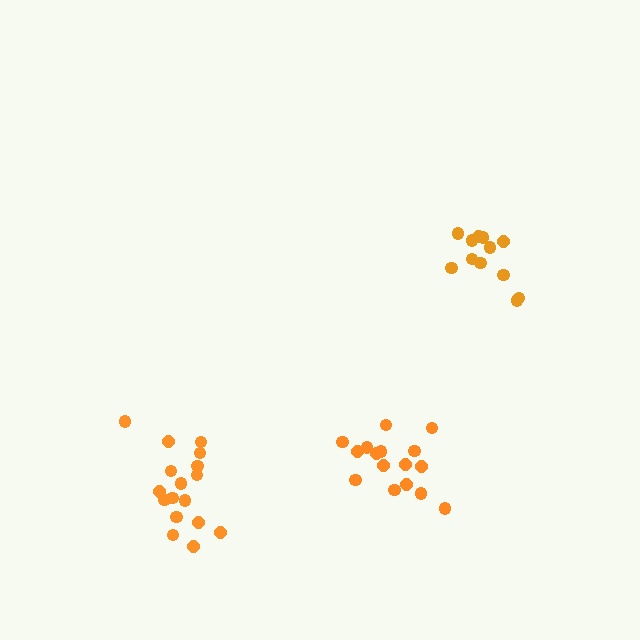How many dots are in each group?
Group 1: 16 dots, Group 2: 17 dots, Group 3: 12 dots (45 total).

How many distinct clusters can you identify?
There are 3 distinct clusters.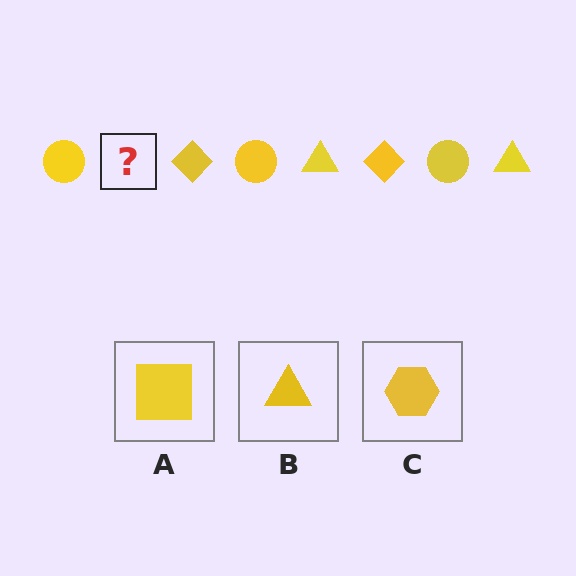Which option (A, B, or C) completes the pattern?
B.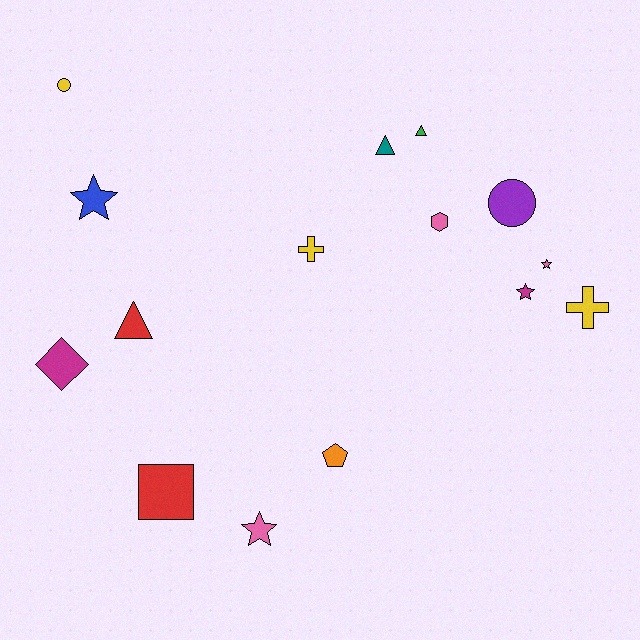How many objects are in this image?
There are 15 objects.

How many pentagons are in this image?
There is 1 pentagon.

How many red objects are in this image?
There are 2 red objects.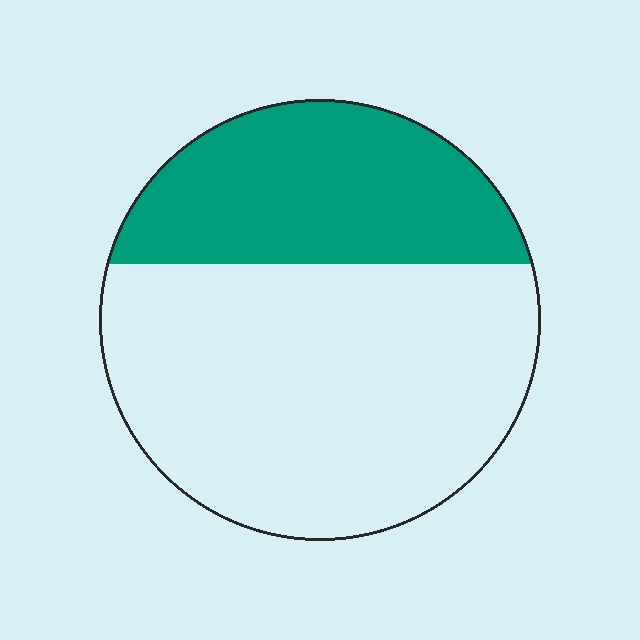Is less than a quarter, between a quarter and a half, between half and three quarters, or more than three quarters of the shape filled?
Between a quarter and a half.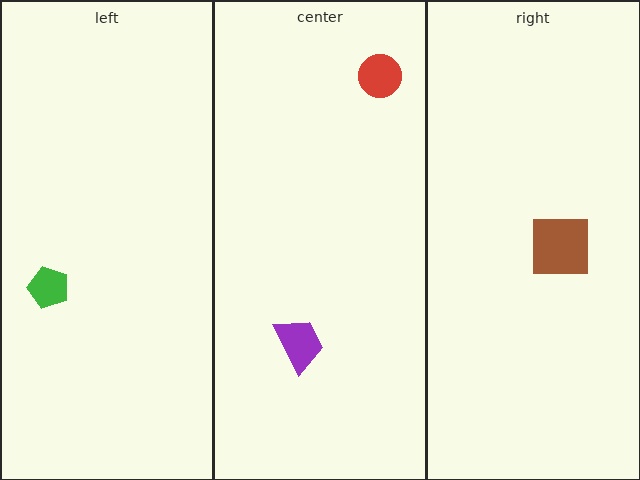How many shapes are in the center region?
2.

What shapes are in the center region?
The purple trapezoid, the red circle.